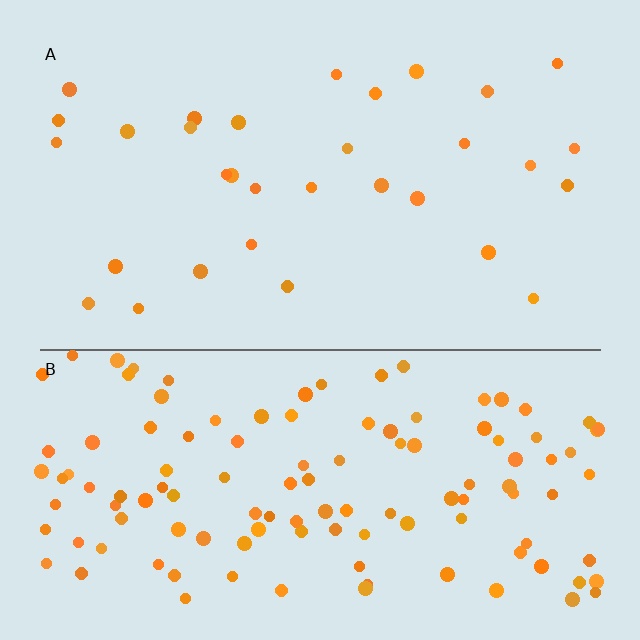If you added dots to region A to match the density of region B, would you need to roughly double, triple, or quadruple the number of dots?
Approximately quadruple.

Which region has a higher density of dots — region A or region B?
B (the bottom).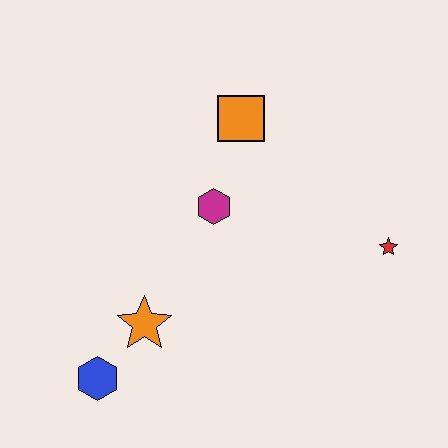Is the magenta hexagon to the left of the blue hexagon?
No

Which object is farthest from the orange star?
The red star is farthest from the orange star.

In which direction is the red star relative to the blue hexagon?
The red star is to the right of the blue hexagon.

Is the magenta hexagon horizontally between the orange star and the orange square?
Yes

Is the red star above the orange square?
No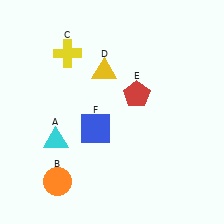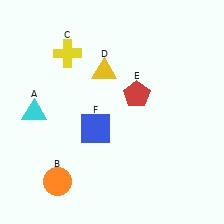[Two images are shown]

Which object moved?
The cyan triangle (A) moved up.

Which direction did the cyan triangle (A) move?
The cyan triangle (A) moved up.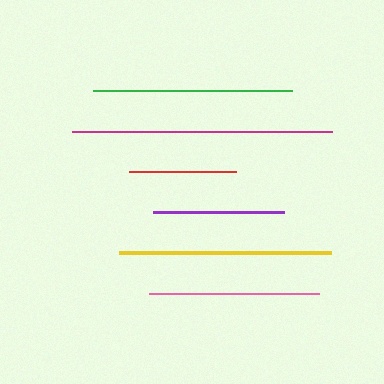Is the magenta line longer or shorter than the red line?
The magenta line is longer than the red line.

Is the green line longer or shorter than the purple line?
The green line is longer than the purple line.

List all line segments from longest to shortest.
From longest to shortest: magenta, yellow, green, pink, purple, red.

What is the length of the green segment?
The green segment is approximately 199 pixels long.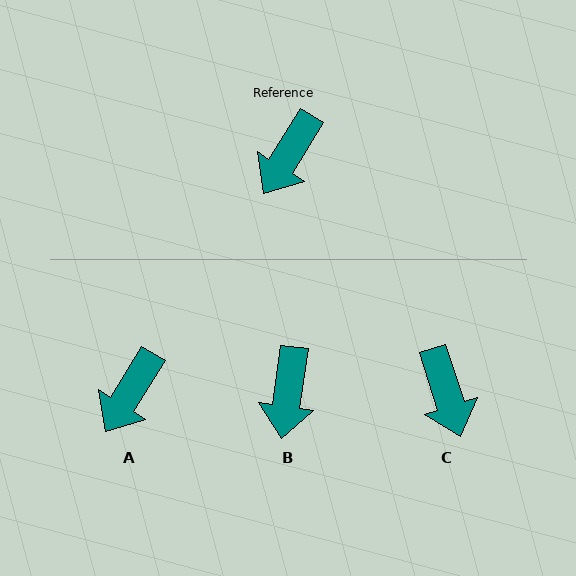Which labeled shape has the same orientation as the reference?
A.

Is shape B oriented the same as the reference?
No, it is off by about 24 degrees.